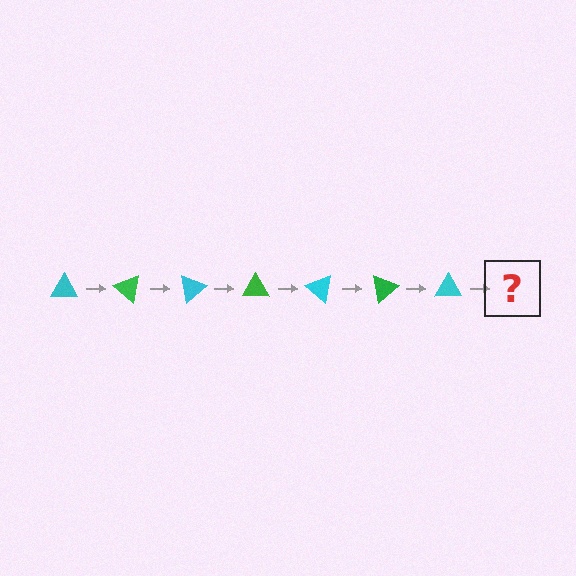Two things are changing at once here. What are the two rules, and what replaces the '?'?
The two rules are that it rotates 40 degrees each step and the color cycles through cyan and green. The '?' should be a green triangle, rotated 280 degrees from the start.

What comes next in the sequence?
The next element should be a green triangle, rotated 280 degrees from the start.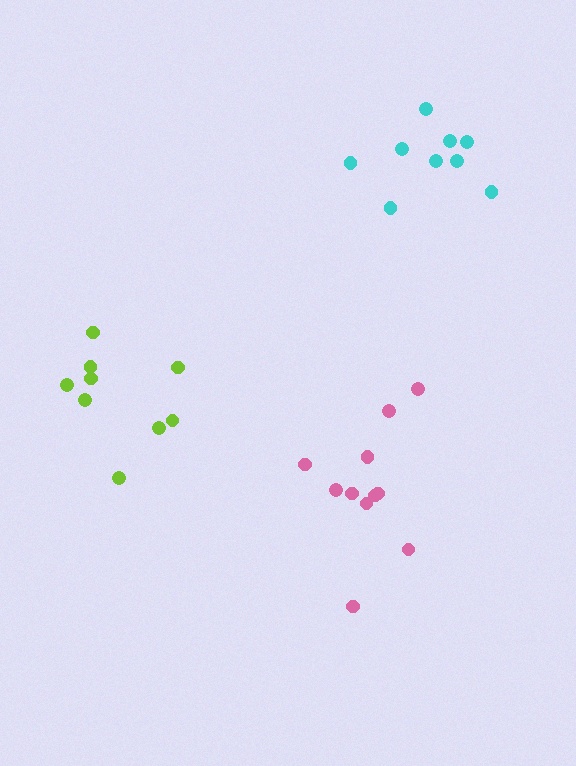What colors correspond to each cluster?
The clusters are colored: lime, pink, cyan.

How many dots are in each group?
Group 1: 9 dots, Group 2: 11 dots, Group 3: 9 dots (29 total).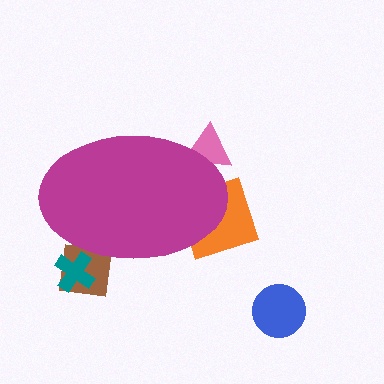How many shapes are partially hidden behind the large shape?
4 shapes are partially hidden.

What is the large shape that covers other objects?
A magenta ellipse.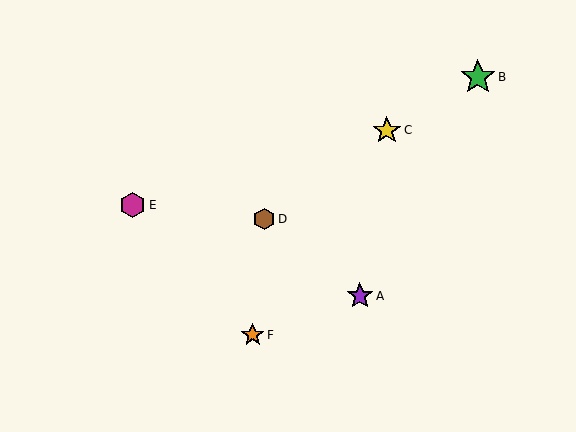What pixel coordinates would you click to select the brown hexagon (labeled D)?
Click at (264, 219) to select the brown hexagon D.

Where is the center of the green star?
The center of the green star is at (478, 77).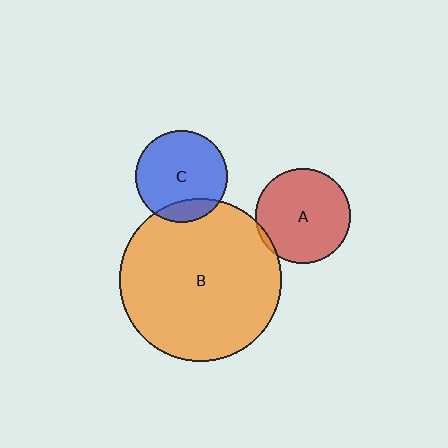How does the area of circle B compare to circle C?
Approximately 3.1 times.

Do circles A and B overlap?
Yes.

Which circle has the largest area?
Circle B (orange).